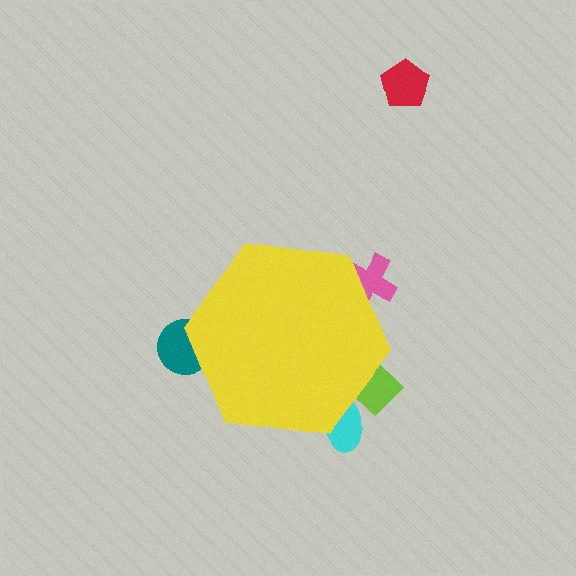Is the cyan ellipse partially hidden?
Yes, the cyan ellipse is partially hidden behind the yellow hexagon.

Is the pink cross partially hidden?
Yes, the pink cross is partially hidden behind the yellow hexagon.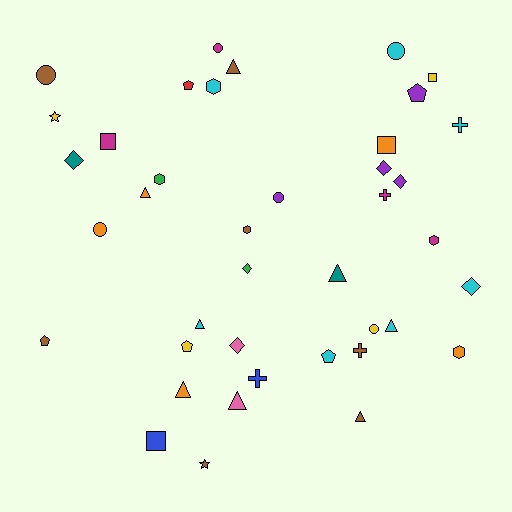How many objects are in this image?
There are 40 objects.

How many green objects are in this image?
There are 2 green objects.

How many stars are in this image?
There are 2 stars.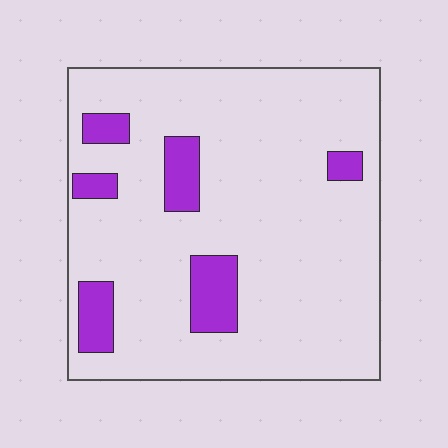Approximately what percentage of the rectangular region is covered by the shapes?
Approximately 15%.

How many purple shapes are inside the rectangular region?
6.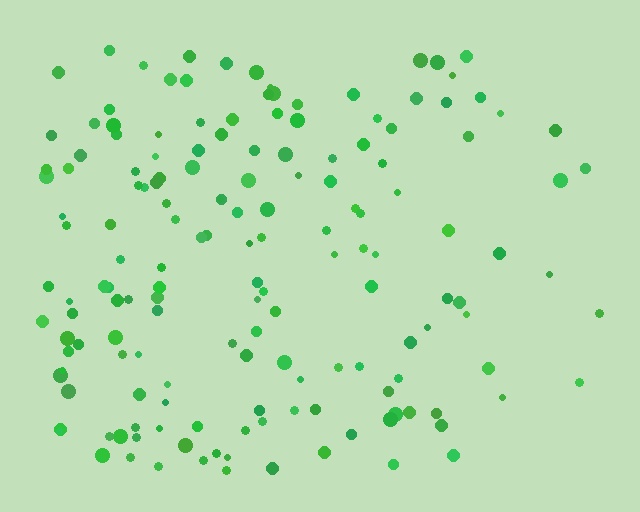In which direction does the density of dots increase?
From right to left, with the left side densest.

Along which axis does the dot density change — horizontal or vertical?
Horizontal.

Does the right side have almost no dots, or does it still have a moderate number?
Still a moderate number, just noticeably fewer than the left.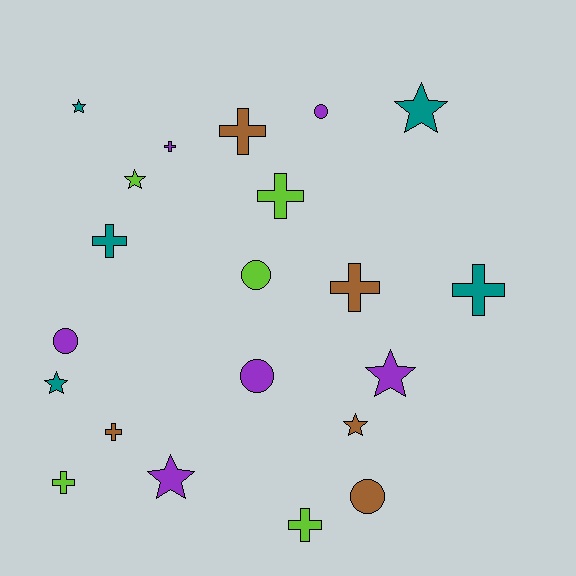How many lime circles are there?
There is 1 lime circle.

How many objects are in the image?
There are 21 objects.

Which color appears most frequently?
Purple, with 6 objects.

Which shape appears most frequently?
Cross, with 9 objects.